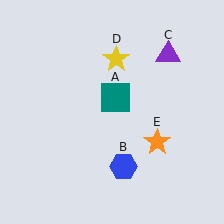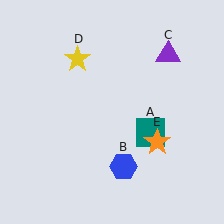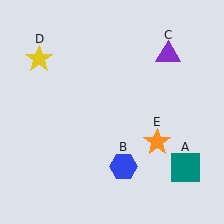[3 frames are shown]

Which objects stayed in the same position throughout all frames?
Blue hexagon (object B) and purple triangle (object C) and orange star (object E) remained stationary.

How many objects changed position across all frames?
2 objects changed position: teal square (object A), yellow star (object D).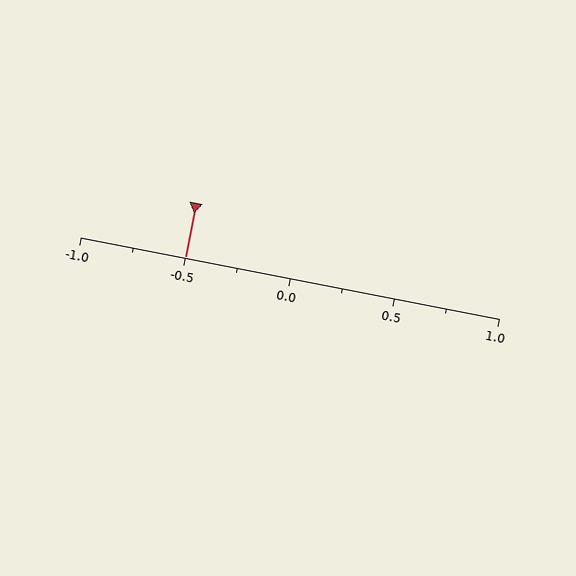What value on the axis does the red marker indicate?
The marker indicates approximately -0.5.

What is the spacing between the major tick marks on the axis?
The major ticks are spaced 0.5 apart.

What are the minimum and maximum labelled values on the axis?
The axis runs from -1.0 to 1.0.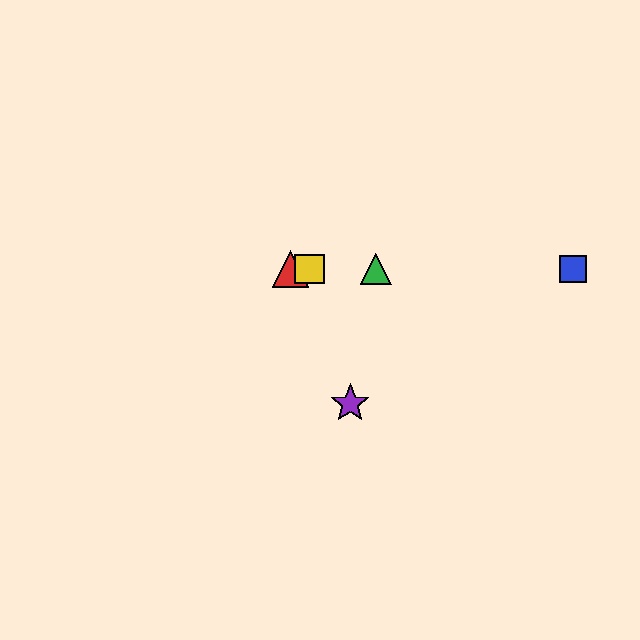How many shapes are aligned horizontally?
4 shapes (the red triangle, the blue square, the green triangle, the yellow square) are aligned horizontally.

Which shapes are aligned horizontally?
The red triangle, the blue square, the green triangle, the yellow square are aligned horizontally.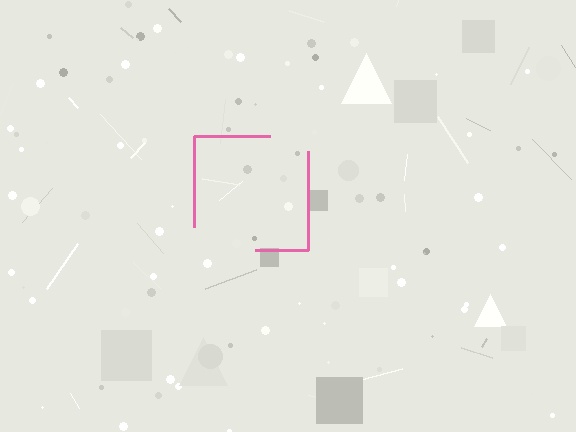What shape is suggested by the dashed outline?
The dashed outline suggests a square.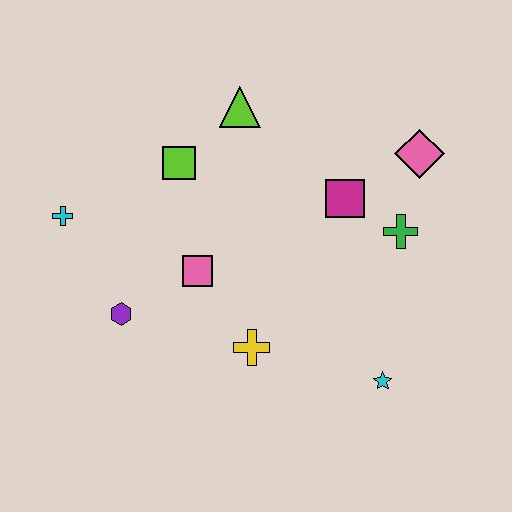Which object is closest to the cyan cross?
The purple hexagon is closest to the cyan cross.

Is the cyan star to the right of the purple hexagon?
Yes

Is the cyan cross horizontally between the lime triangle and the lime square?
No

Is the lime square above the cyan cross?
Yes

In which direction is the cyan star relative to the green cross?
The cyan star is below the green cross.